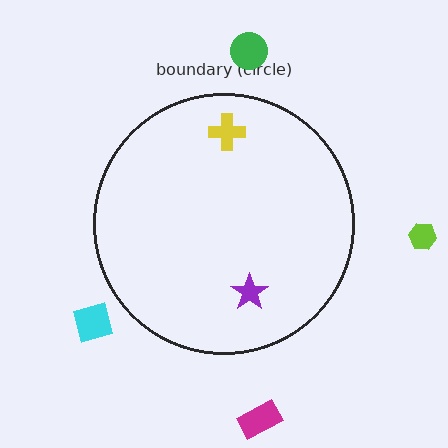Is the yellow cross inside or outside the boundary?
Inside.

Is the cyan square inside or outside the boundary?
Outside.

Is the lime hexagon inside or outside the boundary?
Outside.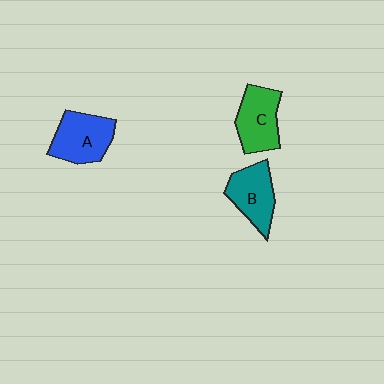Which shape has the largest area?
Shape A (blue).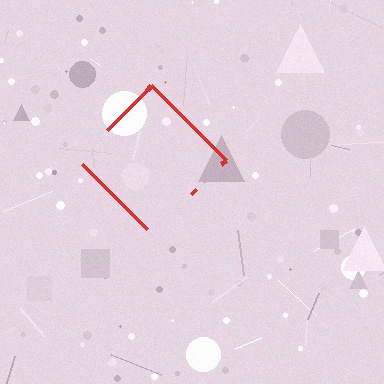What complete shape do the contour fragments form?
The contour fragments form a diamond.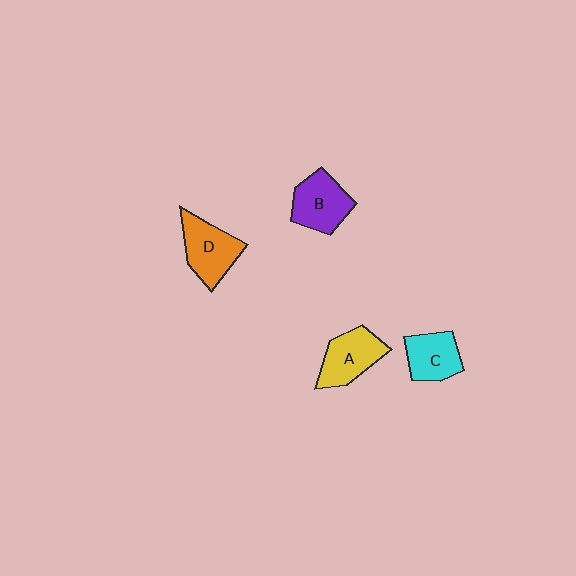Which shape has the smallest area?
Shape C (cyan).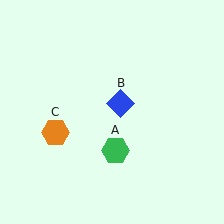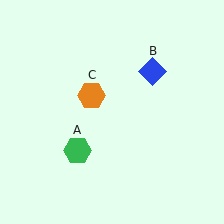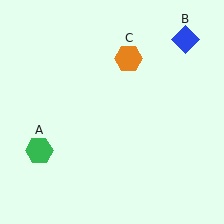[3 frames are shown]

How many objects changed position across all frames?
3 objects changed position: green hexagon (object A), blue diamond (object B), orange hexagon (object C).